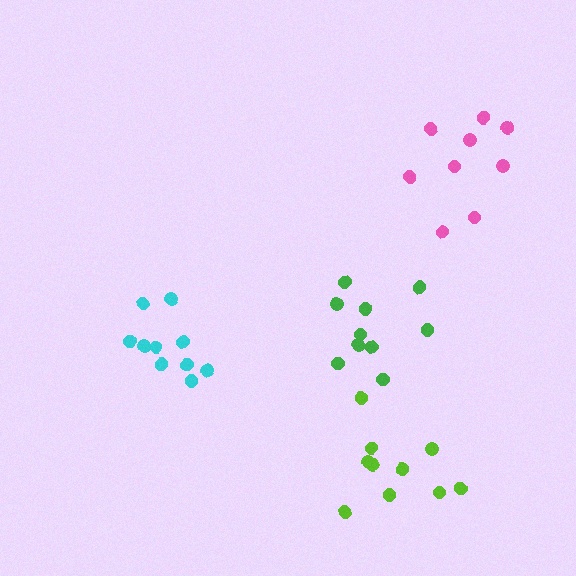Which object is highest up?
The pink cluster is topmost.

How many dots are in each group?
Group 1: 9 dots, Group 2: 10 dots, Group 3: 10 dots, Group 4: 10 dots (39 total).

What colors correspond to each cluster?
The clusters are colored: pink, green, lime, cyan.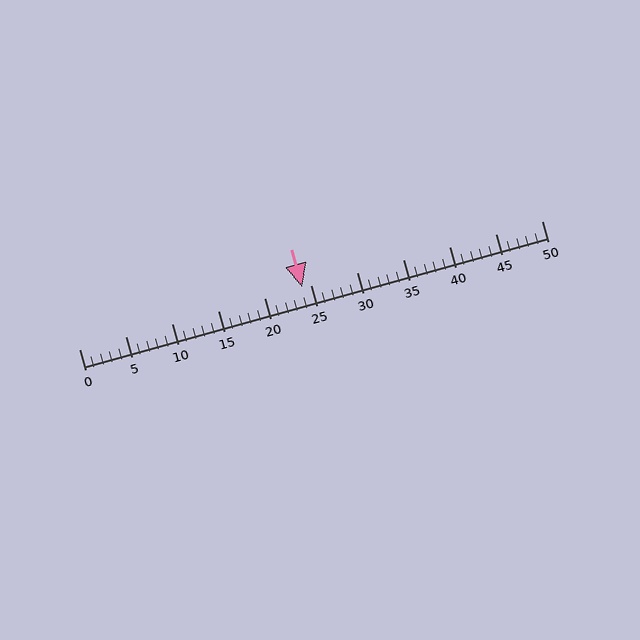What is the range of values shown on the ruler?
The ruler shows values from 0 to 50.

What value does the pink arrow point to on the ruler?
The pink arrow points to approximately 24.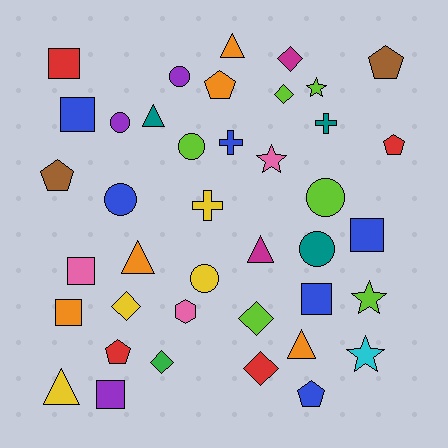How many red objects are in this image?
There are 4 red objects.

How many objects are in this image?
There are 40 objects.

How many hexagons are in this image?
There is 1 hexagon.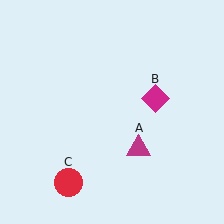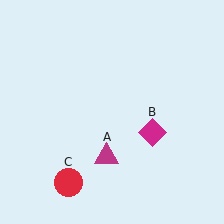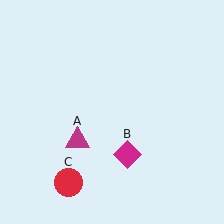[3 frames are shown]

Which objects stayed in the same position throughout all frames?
Red circle (object C) remained stationary.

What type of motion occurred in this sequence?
The magenta triangle (object A), magenta diamond (object B) rotated clockwise around the center of the scene.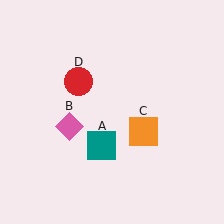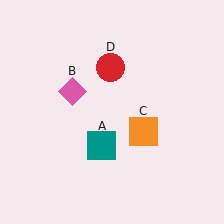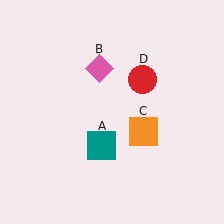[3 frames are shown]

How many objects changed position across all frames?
2 objects changed position: pink diamond (object B), red circle (object D).